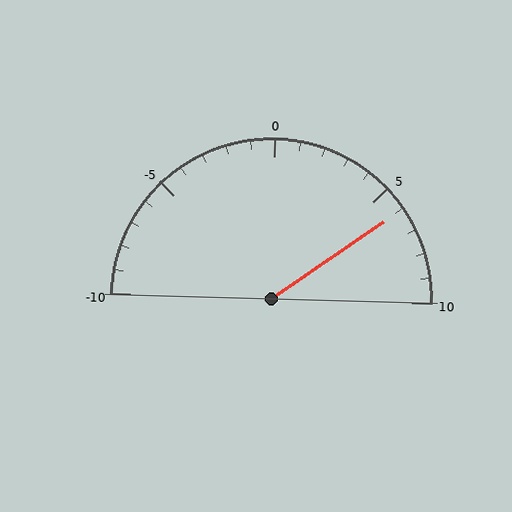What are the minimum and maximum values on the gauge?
The gauge ranges from -10 to 10.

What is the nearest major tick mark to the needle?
The nearest major tick mark is 5.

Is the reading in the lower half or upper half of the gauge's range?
The reading is in the upper half of the range (-10 to 10).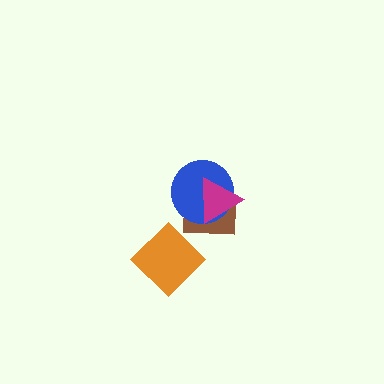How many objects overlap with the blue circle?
2 objects overlap with the blue circle.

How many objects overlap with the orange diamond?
0 objects overlap with the orange diamond.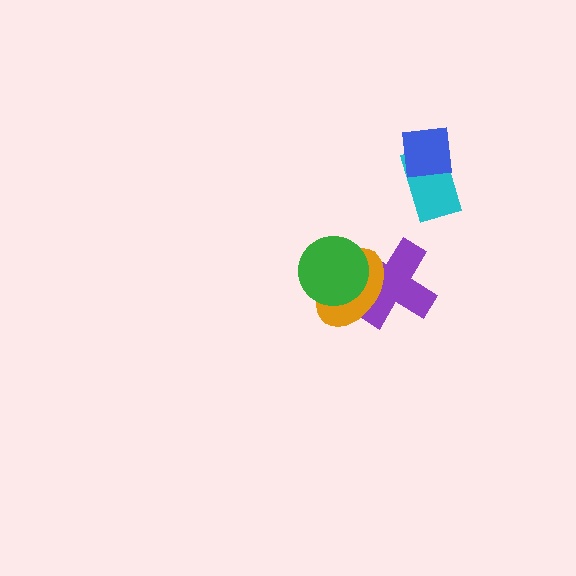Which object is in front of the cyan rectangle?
The blue square is in front of the cyan rectangle.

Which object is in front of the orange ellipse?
The green circle is in front of the orange ellipse.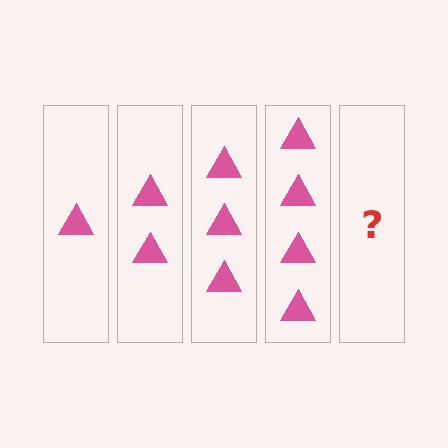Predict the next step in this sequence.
The next step is 5 triangles.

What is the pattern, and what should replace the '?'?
The pattern is that each step adds one more triangle. The '?' should be 5 triangles.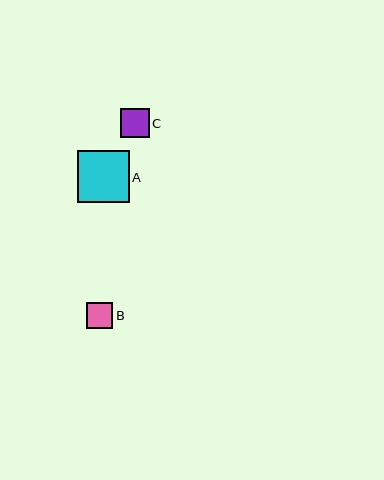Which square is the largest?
Square A is the largest with a size of approximately 52 pixels.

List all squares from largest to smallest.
From largest to smallest: A, C, B.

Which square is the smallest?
Square B is the smallest with a size of approximately 27 pixels.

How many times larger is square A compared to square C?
Square A is approximately 1.8 times the size of square C.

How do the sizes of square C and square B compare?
Square C and square B are approximately the same size.